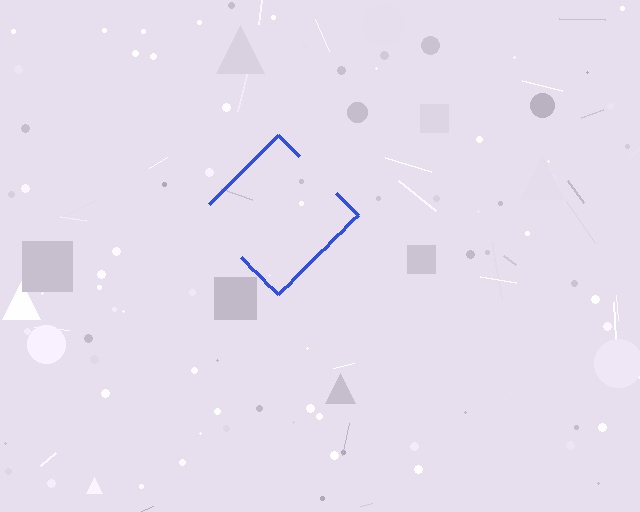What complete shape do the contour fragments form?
The contour fragments form a diamond.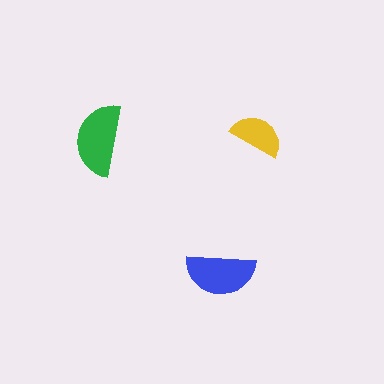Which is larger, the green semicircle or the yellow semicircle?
The green one.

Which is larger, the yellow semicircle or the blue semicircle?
The blue one.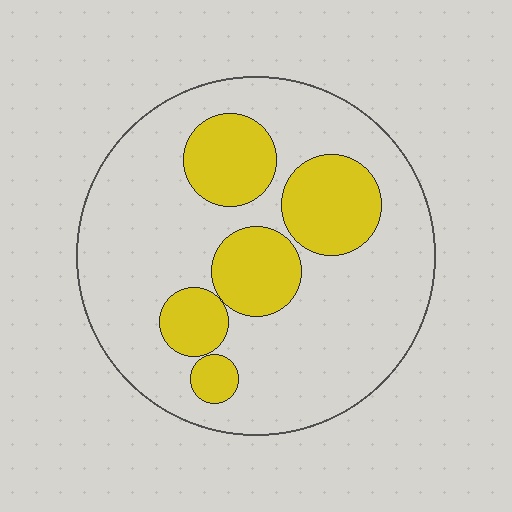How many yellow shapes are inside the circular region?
5.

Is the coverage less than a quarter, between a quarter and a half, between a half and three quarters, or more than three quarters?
Between a quarter and a half.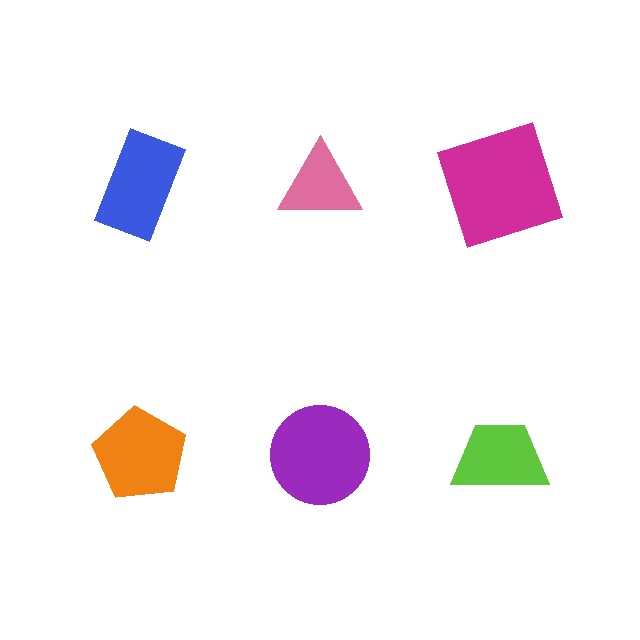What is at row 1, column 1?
A blue rectangle.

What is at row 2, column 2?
A purple circle.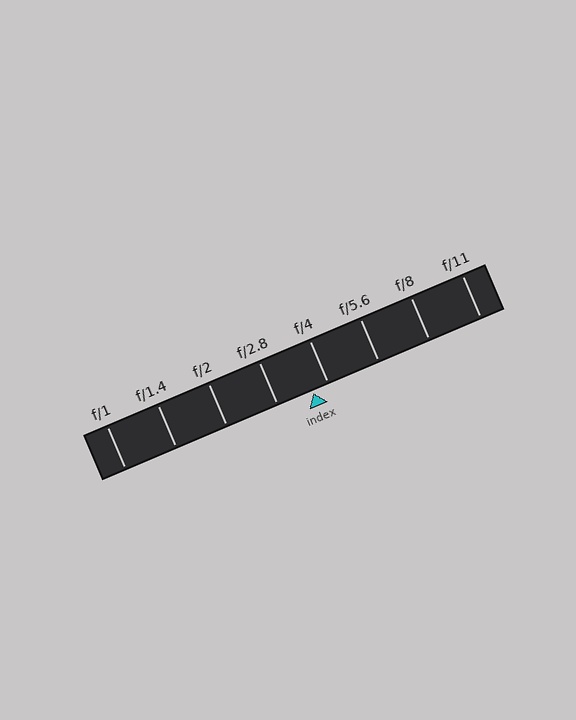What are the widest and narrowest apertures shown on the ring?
The widest aperture shown is f/1 and the narrowest is f/11.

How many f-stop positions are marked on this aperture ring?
There are 8 f-stop positions marked.